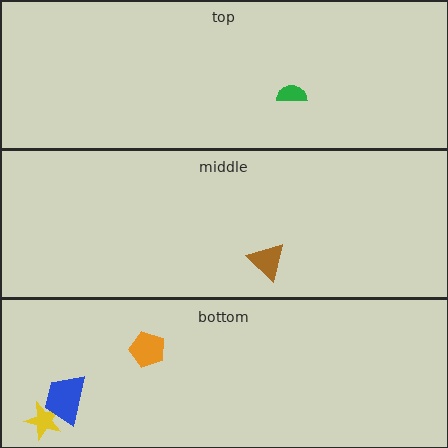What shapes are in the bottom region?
The yellow star, the orange pentagon, the blue trapezoid.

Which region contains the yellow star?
The bottom region.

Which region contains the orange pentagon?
The bottom region.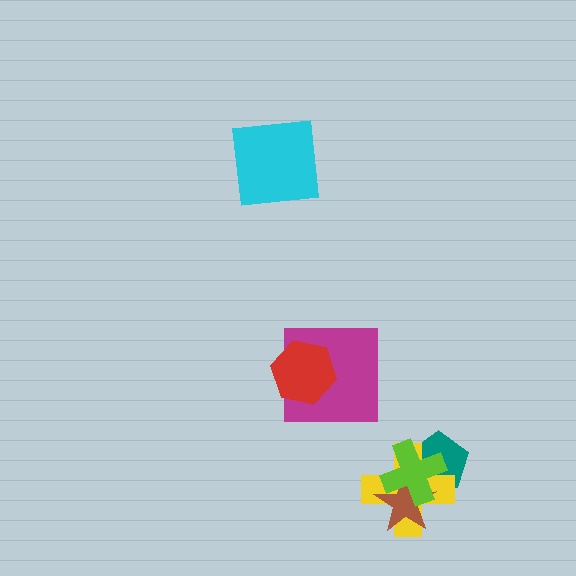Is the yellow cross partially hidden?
Yes, it is partially covered by another shape.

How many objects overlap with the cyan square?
0 objects overlap with the cyan square.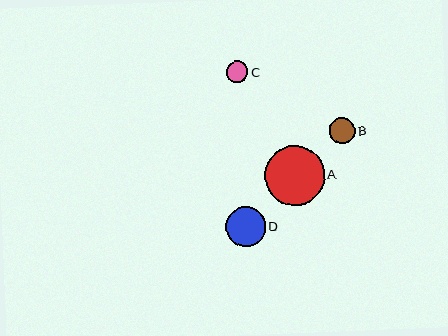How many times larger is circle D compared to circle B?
Circle D is approximately 1.5 times the size of circle B.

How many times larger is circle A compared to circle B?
Circle A is approximately 2.3 times the size of circle B.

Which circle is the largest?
Circle A is the largest with a size of approximately 60 pixels.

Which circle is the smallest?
Circle C is the smallest with a size of approximately 21 pixels.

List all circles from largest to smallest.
From largest to smallest: A, D, B, C.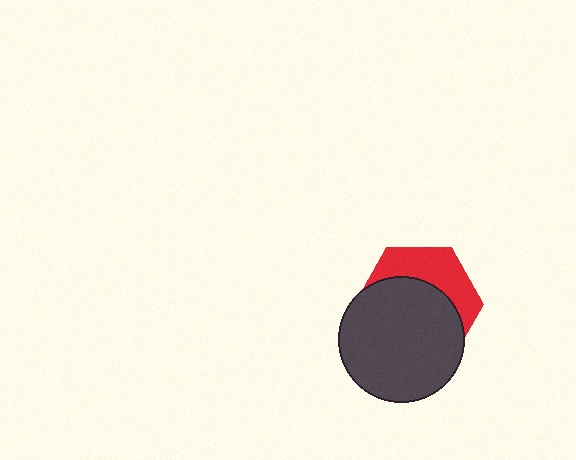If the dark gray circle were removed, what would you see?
You would see the complete red hexagon.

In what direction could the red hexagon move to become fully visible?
The red hexagon could move up. That would shift it out from behind the dark gray circle entirely.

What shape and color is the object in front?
The object in front is a dark gray circle.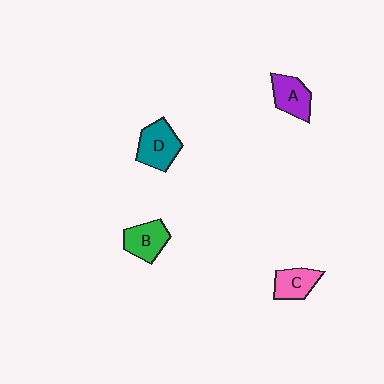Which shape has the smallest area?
Shape C (pink).